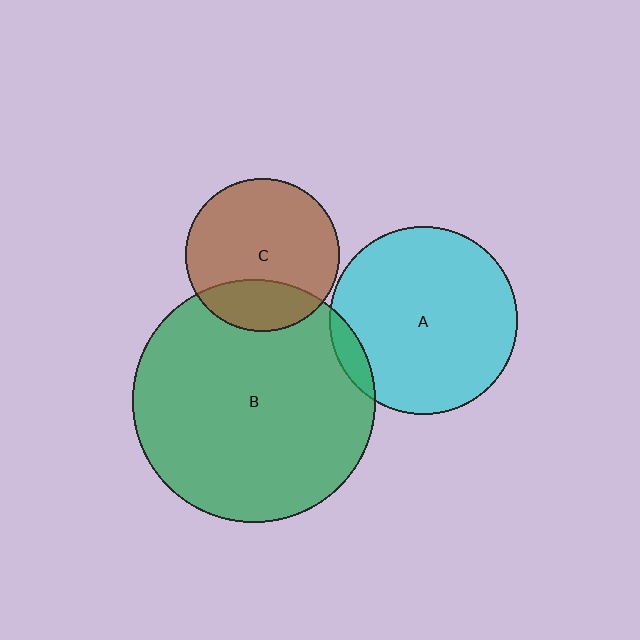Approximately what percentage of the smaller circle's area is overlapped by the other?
Approximately 25%.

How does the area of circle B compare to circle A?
Approximately 1.7 times.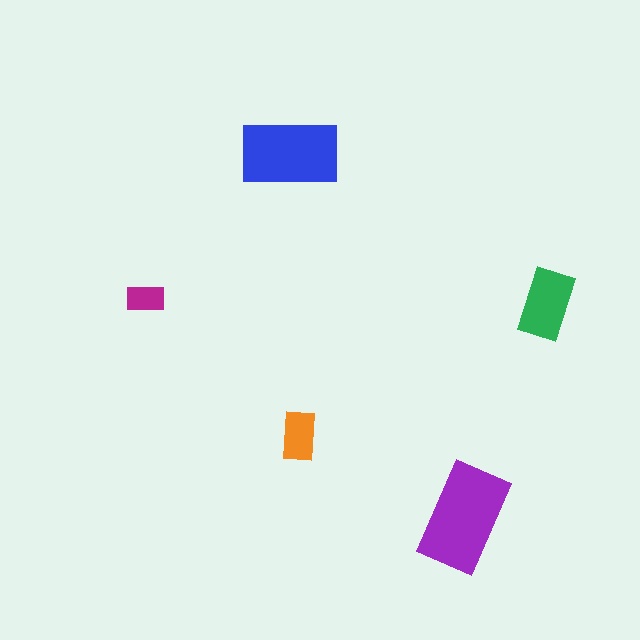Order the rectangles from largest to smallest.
the purple one, the blue one, the green one, the orange one, the magenta one.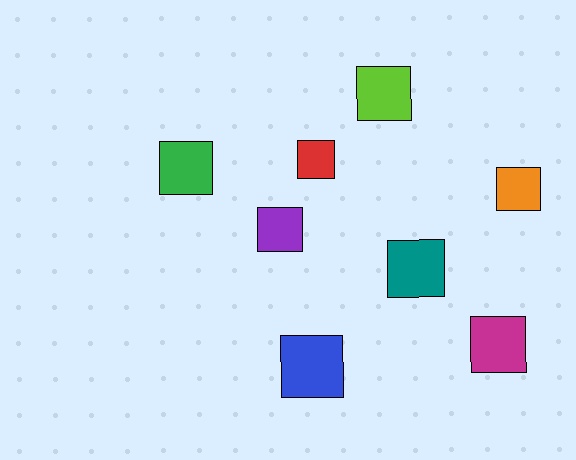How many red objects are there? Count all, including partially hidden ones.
There is 1 red object.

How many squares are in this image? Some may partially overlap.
There are 8 squares.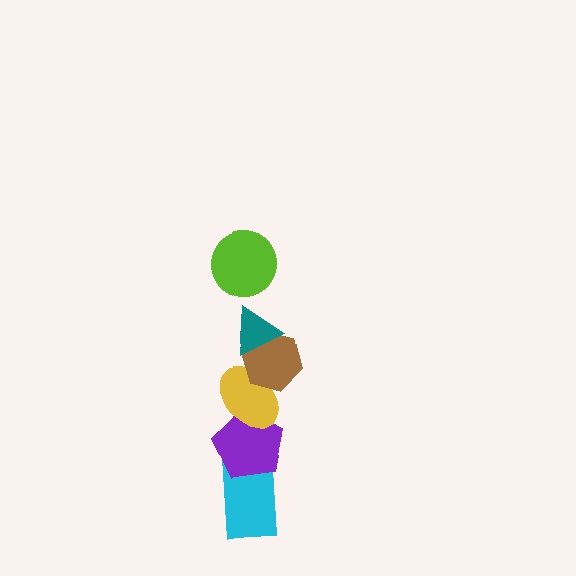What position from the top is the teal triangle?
The teal triangle is 2nd from the top.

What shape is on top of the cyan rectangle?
The purple pentagon is on top of the cyan rectangle.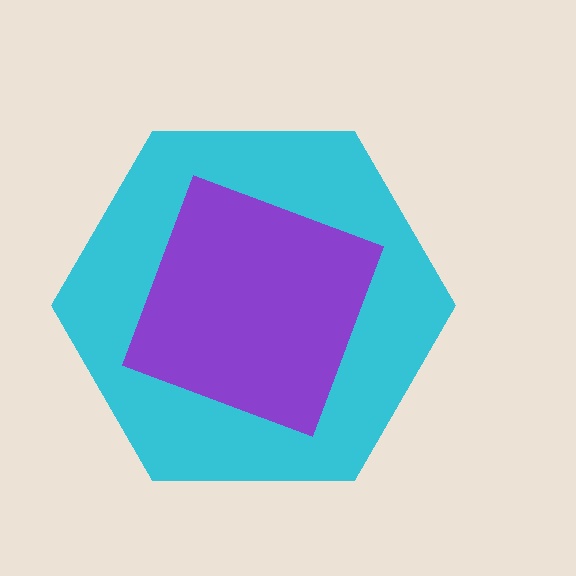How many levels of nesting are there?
2.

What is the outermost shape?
The cyan hexagon.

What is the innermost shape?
The purple diamond.